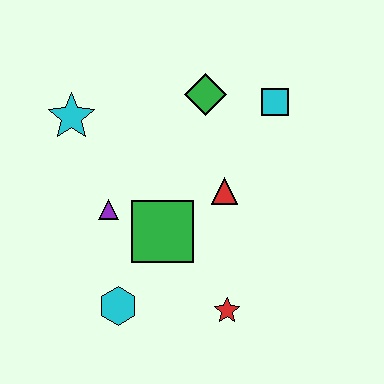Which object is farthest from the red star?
The cyan star is farthest from the red star.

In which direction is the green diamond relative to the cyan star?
The green diamond is to the right of the cyan star.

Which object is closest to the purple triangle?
The green square is closest to the purple triangle.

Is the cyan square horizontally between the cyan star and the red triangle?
No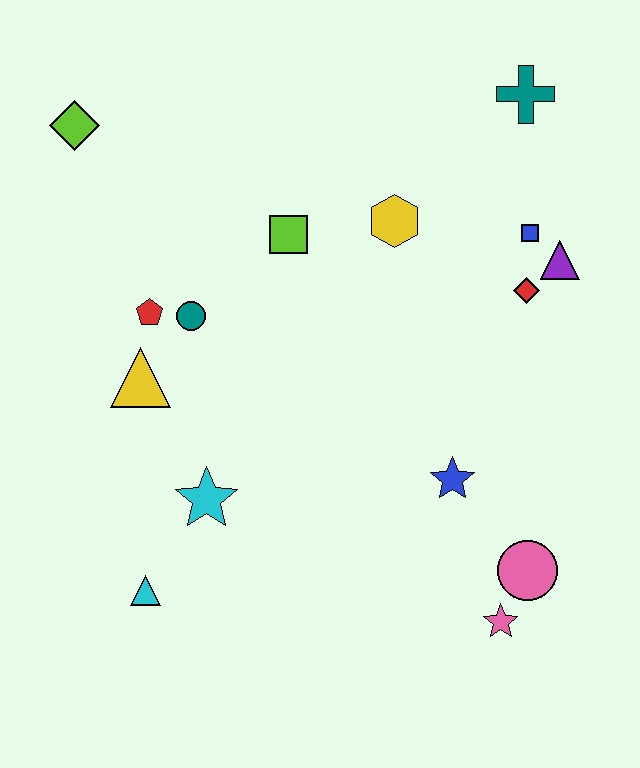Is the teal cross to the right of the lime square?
Yes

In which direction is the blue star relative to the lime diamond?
The blue star is to the right of the lime diamond.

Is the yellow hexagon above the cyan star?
Yes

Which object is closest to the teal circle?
The red pentagon is closest to the teal circle.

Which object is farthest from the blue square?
The cyan triangle is farthest from the blue square.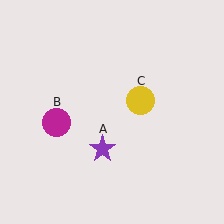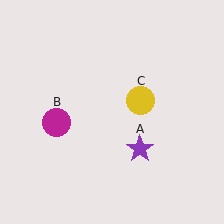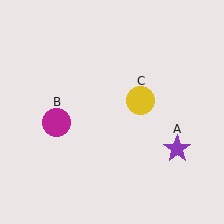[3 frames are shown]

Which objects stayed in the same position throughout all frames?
Magenta circle (object B) and yellow circle (object C) remained stationary.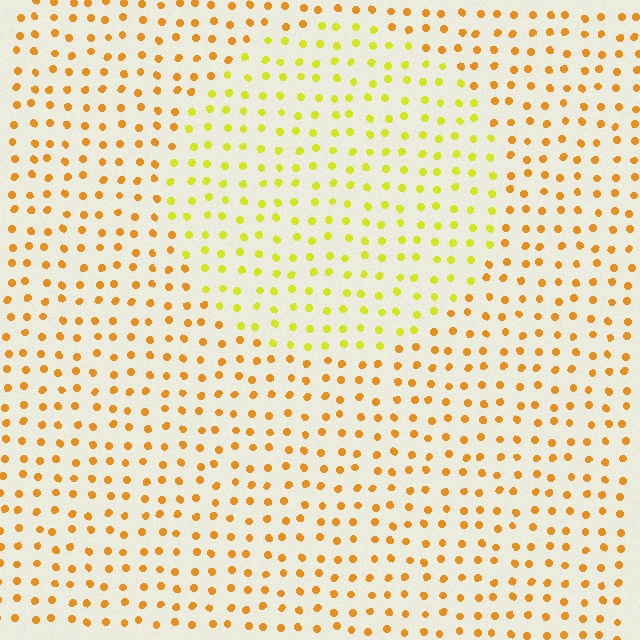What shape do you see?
I see a circle.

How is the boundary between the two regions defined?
The boundary is defined purely by a slight shift in hue (about 32 degrees). Spacing, size, and orientation are identical on both sides.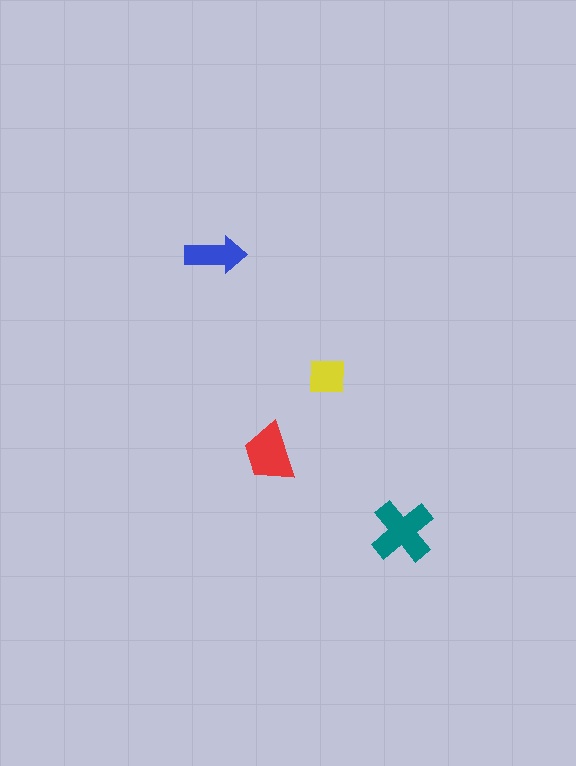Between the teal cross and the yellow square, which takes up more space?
The teal cross.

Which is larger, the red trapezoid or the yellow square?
The red trapezoid.